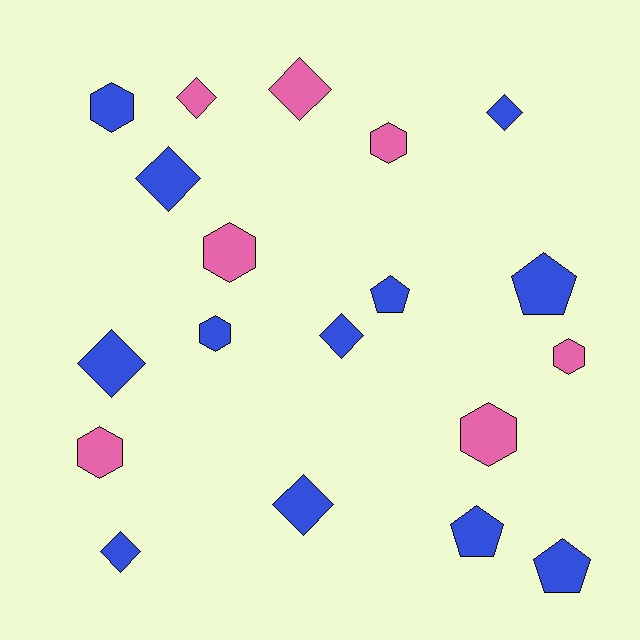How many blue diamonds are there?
There are 6 blue diamonds.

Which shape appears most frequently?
Diamond, with 8 objects.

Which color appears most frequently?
Blue, with 12 objects.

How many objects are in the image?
There are 19 objects.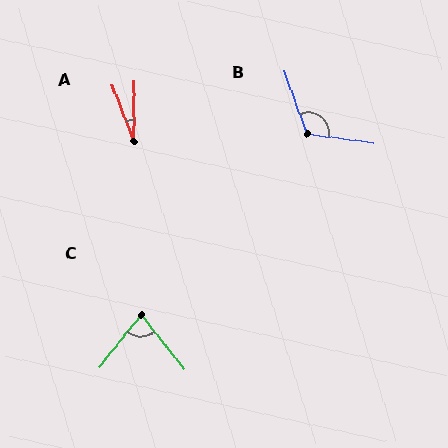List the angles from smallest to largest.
A (21°), C (77°), B (118°).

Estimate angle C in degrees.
Approximately 77 degrees.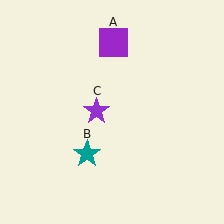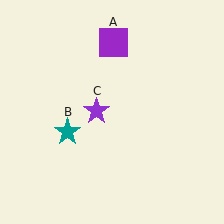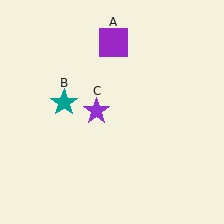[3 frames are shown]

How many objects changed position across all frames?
1 object changed position: teal star (object B).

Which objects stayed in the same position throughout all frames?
Purple square (object A) and purple star (object C) remained stationary.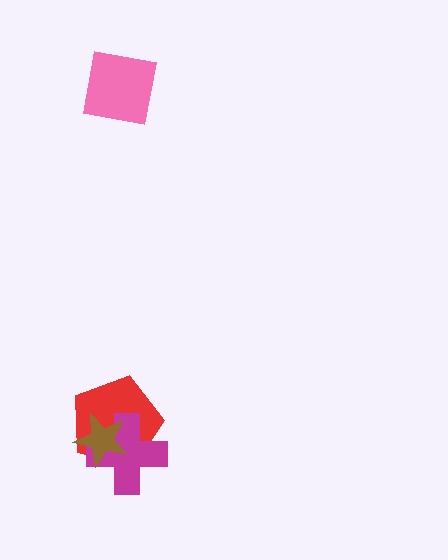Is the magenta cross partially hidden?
Yes, it is partially covered by another shape.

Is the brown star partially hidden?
No, no other shape covers it.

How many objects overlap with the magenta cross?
2 objects overlap with the magenta cross.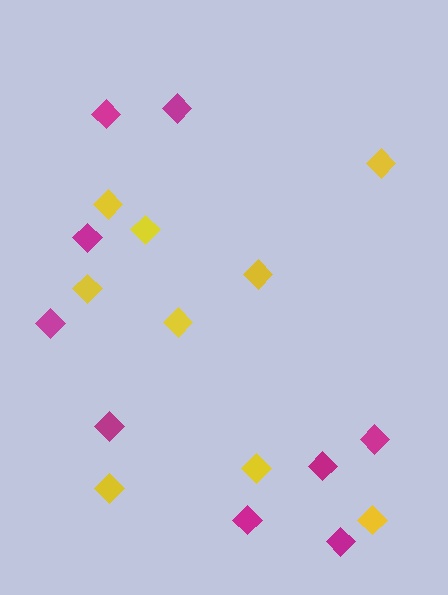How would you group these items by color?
There are 2 groups: one group of magenta diamonds (9) and one group of yellow diamonds (9).